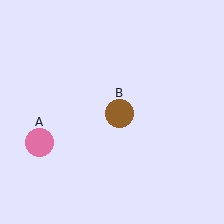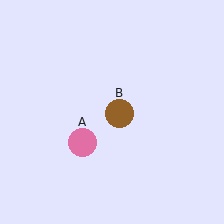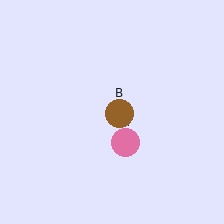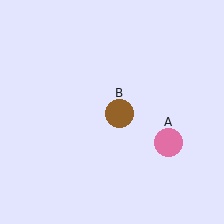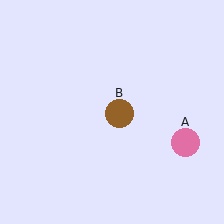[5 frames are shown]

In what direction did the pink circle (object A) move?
The pink circle (object A) moved right.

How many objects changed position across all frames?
1 object changed position: pink circle (object A).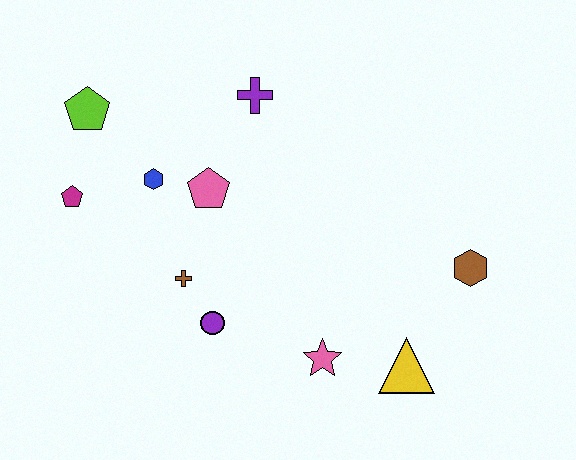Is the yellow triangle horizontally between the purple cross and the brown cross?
No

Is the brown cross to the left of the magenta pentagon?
No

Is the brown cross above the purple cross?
No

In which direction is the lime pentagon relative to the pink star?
The lime pentagon is above the pink star.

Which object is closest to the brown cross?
The purple circle is closest to the brown cross.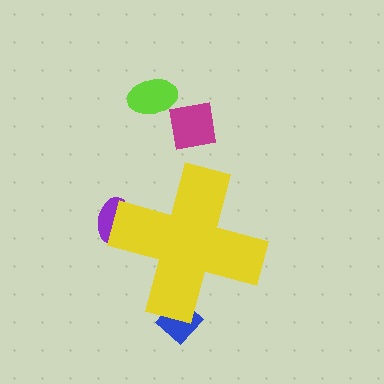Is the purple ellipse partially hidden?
Yes, the purple ellipse is partially hidden behind the yellow cross.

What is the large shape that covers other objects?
A yellow cross.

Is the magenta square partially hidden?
No, the magenta square is fully visible.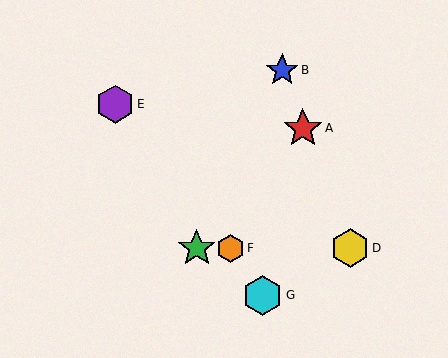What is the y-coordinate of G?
Object G is at y≈295.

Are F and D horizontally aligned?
Yes, both are at y≈248.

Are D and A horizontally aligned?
No, D is at y≈248 and A is at y≈128.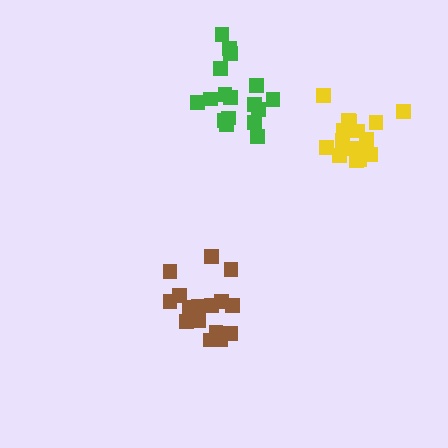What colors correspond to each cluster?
The clusters are colored: brown, green, yellow.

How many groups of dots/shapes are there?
There are 3 groups.